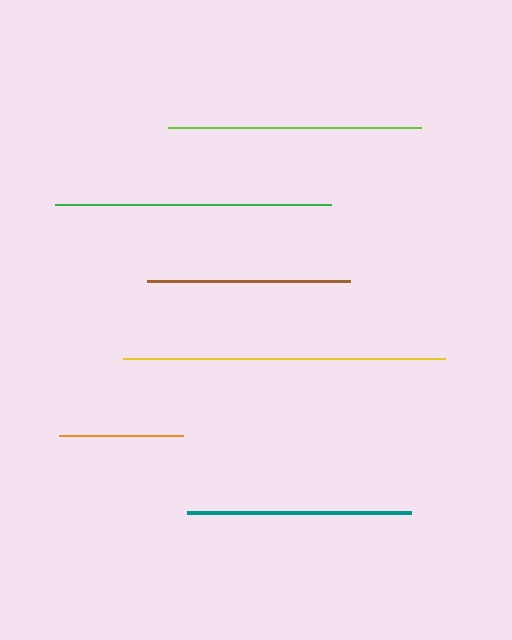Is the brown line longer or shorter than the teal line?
The teal line is longer than the brown line.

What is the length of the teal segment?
The teal segment is approximately 223 pixels long.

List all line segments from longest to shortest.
From longest to shortest: yellow, green, lime, teal, brown, orange.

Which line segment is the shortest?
The orange line is the shortest at approximately 125 pixels.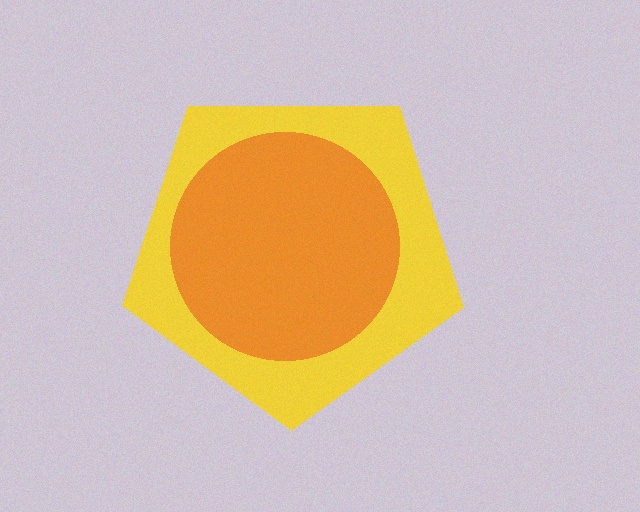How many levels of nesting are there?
2.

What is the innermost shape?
The orange circle.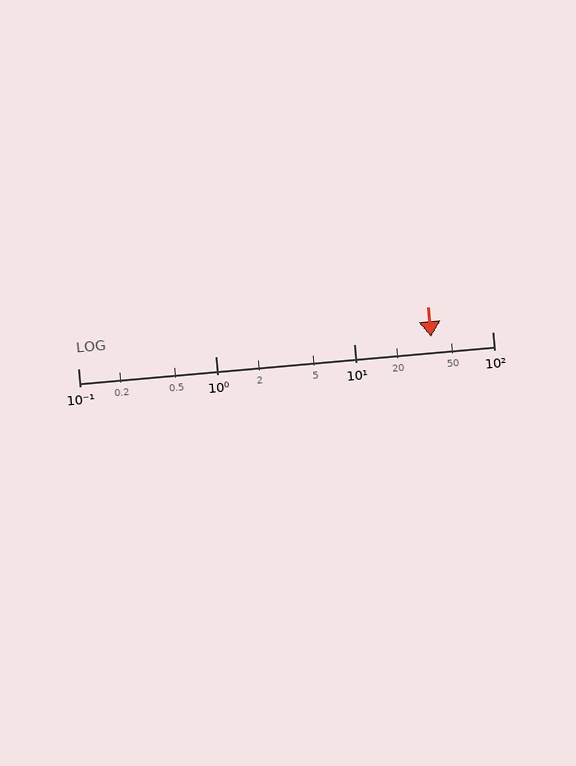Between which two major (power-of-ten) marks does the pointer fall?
The pointer is between 10 and 100.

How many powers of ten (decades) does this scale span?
The scale spans 3 decades, from 0.1 to 100.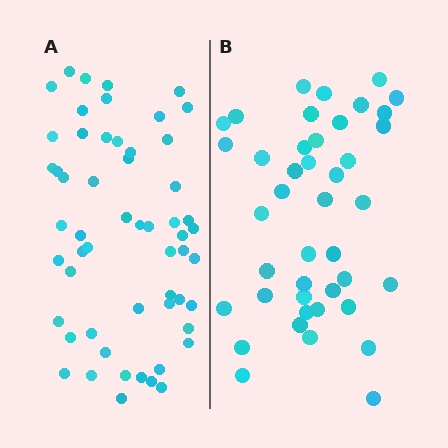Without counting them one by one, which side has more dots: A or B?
Region A (the left region) has more dots.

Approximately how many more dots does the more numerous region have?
Region A has approximately 15 more dots than region B.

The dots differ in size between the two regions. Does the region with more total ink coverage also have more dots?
No. Region B has more total ink coverage because its dots are larger, but region A actually contains more individual dots. Total area can be misleading — the number of items is what matters here.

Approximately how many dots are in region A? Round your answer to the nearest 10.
About 60 dots. (The exact count is 56, which rounds to 60.)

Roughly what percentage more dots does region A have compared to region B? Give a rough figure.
About 35% more.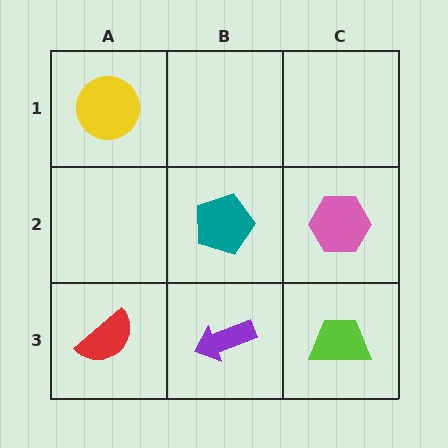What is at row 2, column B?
A teal pentagon.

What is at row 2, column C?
A pink hexagon.